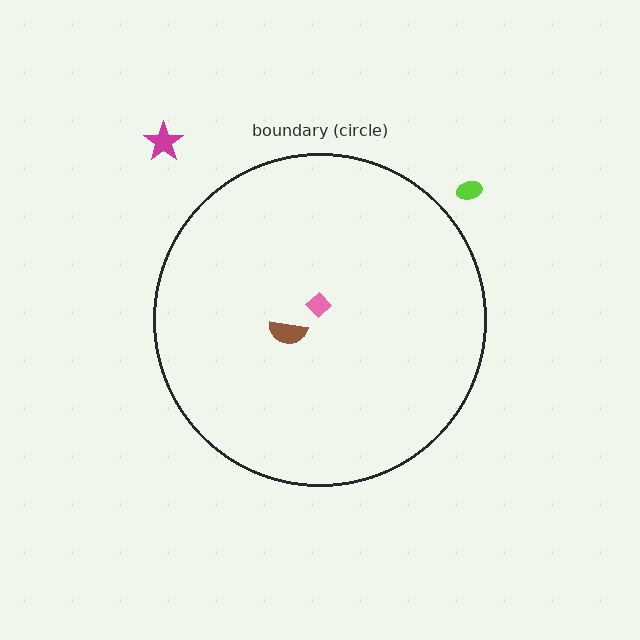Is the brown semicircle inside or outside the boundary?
Inside.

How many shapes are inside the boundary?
2 inside, 2 outside.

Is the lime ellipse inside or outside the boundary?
Outside.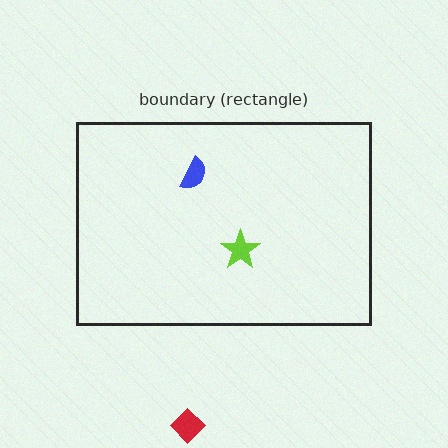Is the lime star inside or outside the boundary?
Inside.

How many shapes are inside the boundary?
2 inside, 1 outside.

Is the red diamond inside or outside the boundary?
Outside.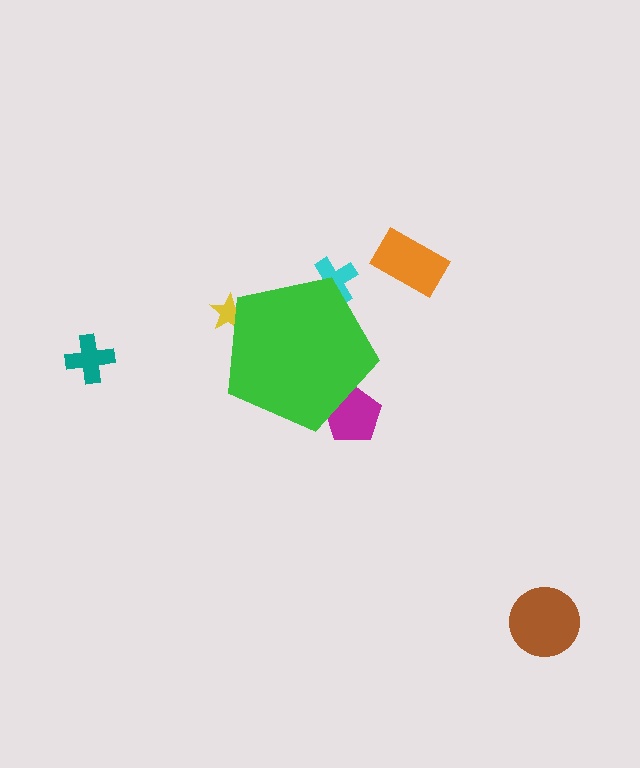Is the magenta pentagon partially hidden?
Yes, the magenta pentagon is partially hidden behind the green pentagon.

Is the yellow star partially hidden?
Yes, the yellow star is partially hidden behind the green pentagon.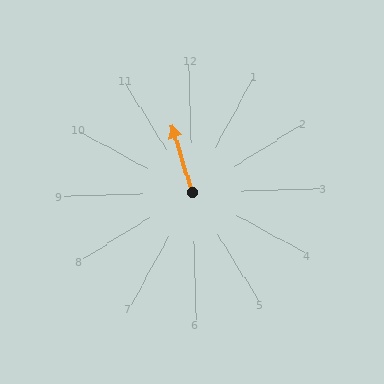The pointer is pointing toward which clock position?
Roughly 12 o'clock.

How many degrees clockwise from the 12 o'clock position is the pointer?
Approximately 345 degrees.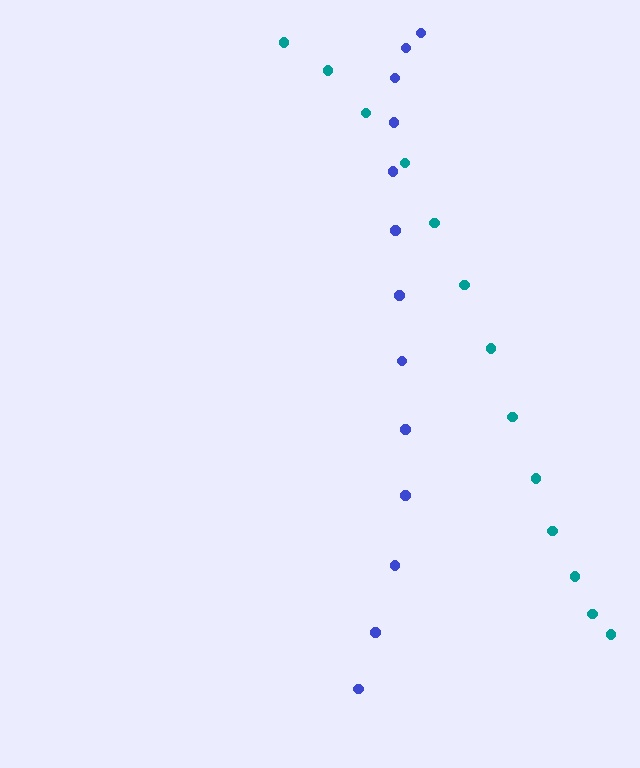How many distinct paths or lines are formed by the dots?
There are 2 distinct paths.